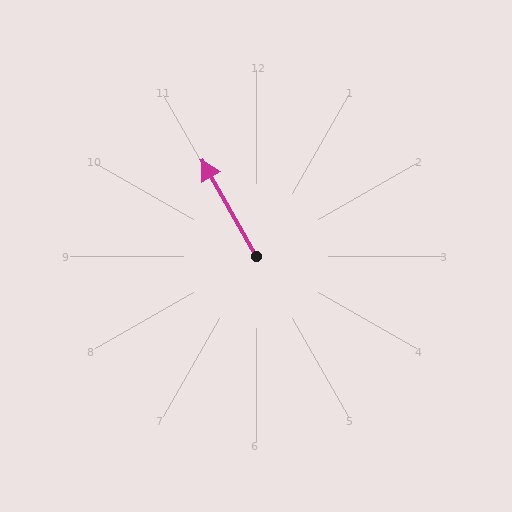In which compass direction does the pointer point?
Northwest.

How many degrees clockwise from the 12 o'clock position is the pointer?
Approximately 330 degrees.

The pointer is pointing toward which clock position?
Roughly 11 o'clock.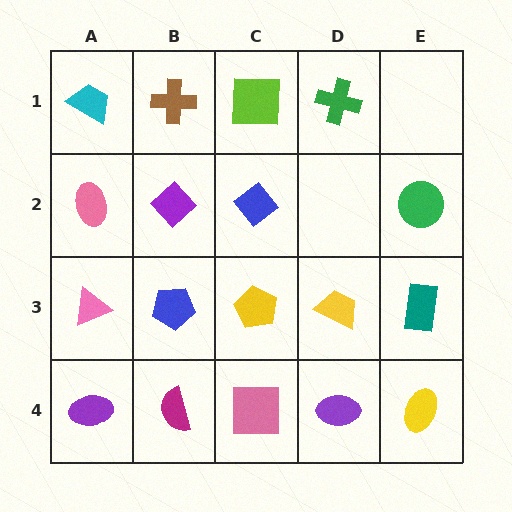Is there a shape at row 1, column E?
No, that cell is empty.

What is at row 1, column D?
A green cross.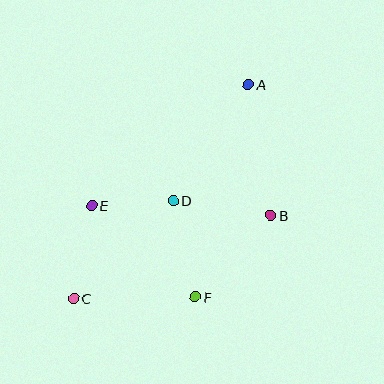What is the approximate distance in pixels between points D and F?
The distance between D and F is approximately 99 pixels.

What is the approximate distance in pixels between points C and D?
The distance between C and D is approximately 140 pixels.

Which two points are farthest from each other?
Points A and C are farthest from each other.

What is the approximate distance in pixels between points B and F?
The distance between B and F is approximately 112 pixels.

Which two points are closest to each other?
Points D and E are closest to each other.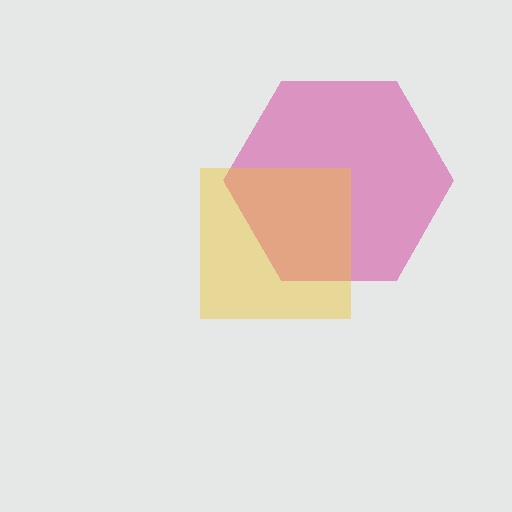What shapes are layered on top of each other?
The layered shapes are: a magenta hexagon, a yellow square.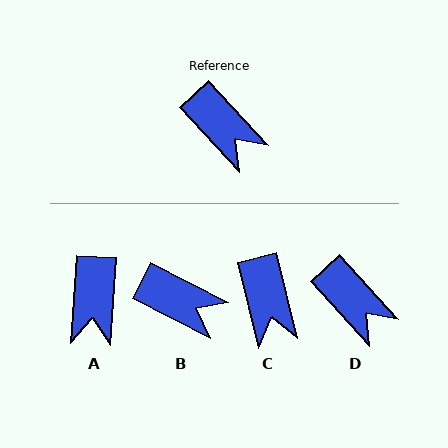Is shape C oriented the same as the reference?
No, it is off by about 29 degrees.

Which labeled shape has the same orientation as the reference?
D.